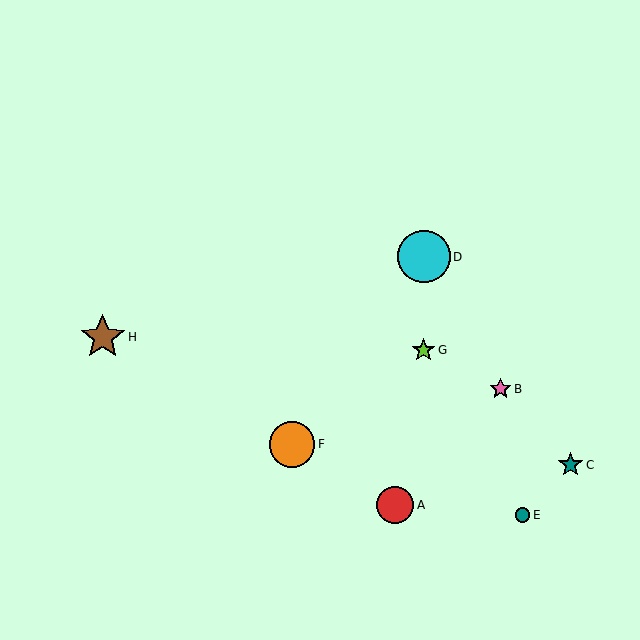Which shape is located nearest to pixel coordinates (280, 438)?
The orange circle (labeled F) at (292, 444) is nearest to that location.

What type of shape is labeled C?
Shape C is a teal star.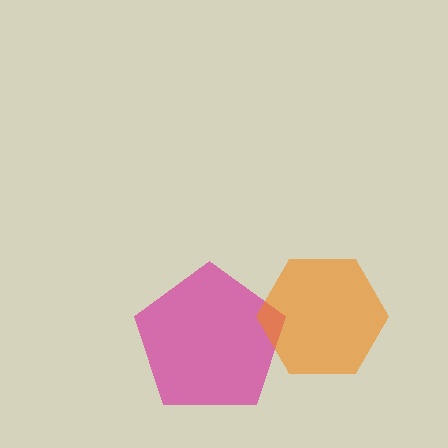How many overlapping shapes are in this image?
There are 2 overlapping shapes in the image.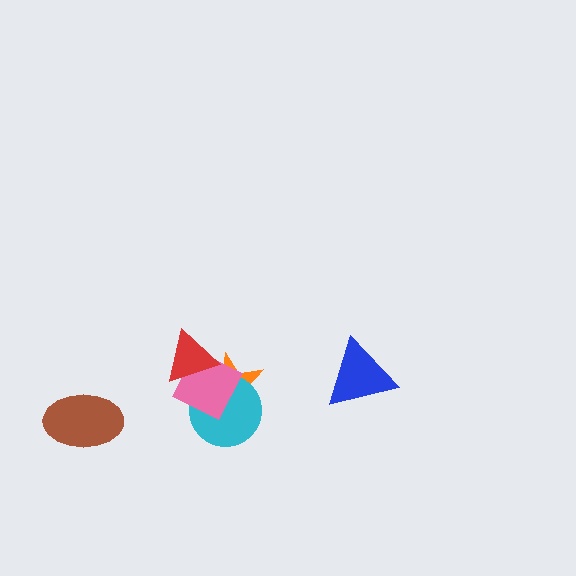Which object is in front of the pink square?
The red triangle is in front of the pink square.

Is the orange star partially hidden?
Yes, it is partially covered by another shape.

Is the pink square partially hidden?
Yes, it is partially covered by another shape.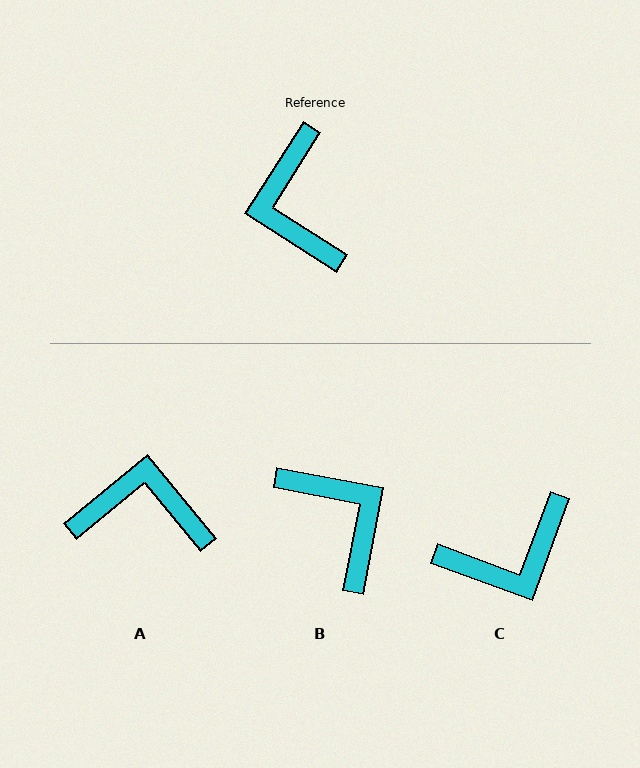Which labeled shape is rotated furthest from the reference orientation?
B, about 158 degrees away.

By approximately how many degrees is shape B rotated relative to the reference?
Approximately 158 degrees clockwise.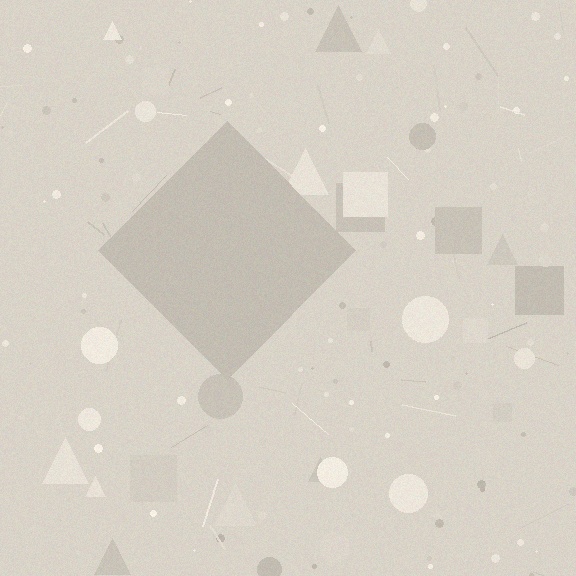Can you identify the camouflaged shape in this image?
The camouflaged shape is a diamond.